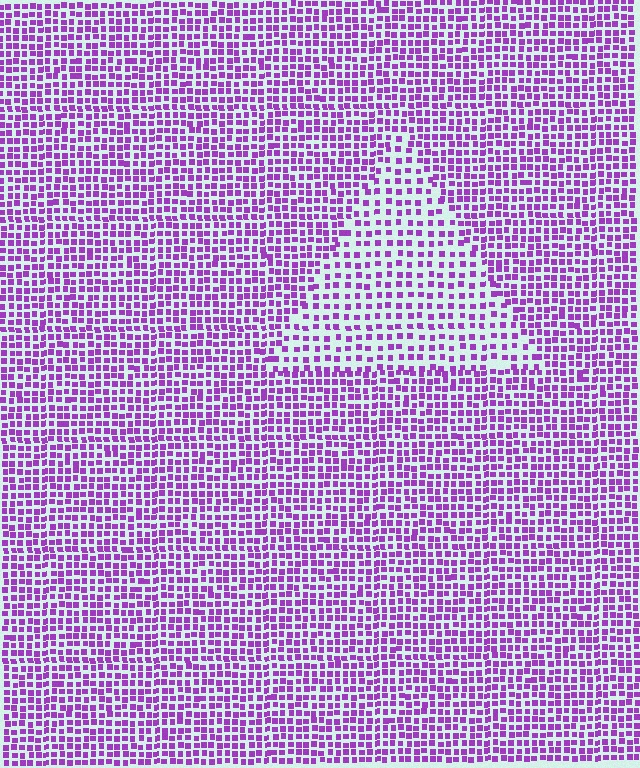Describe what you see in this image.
The image contains small purple elements arranged at two different densities. A triangle-shaped region is visible where the elements are less densely packed than the surrounding area.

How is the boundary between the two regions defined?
The boundary is defined by a change in element density (approximately 1.7x ratio). All elements are the same color, size, and shape.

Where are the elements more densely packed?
The elements are more densely packed outside the triangle boundary.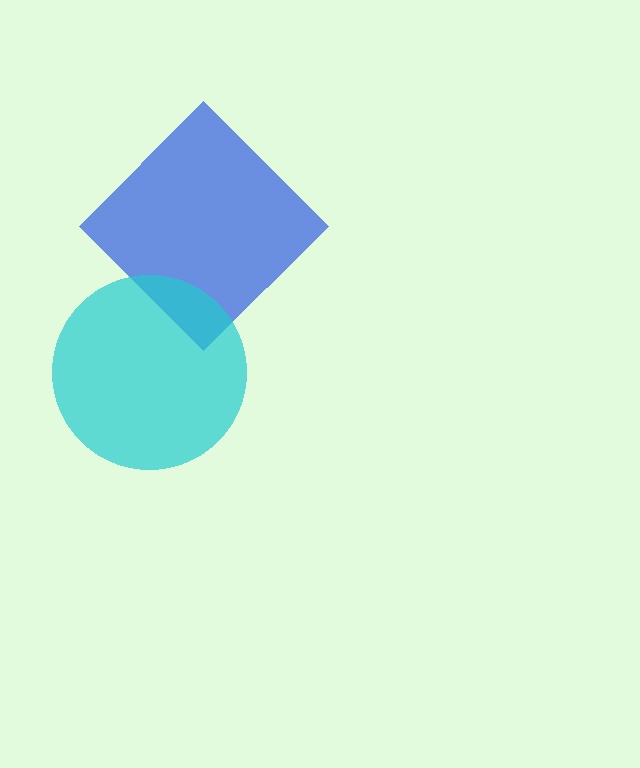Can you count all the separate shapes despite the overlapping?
Yes, there are 2 separate shapes.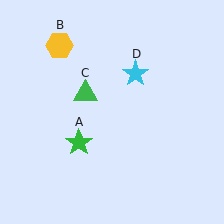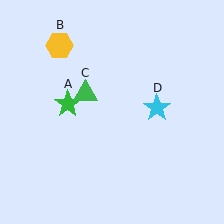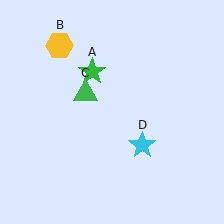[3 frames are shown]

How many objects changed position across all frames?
2 objects changed position: green star (object A), cyan star (object D).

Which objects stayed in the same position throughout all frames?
Yellow hexagon (object B) and green triangle (object C) remained stationary.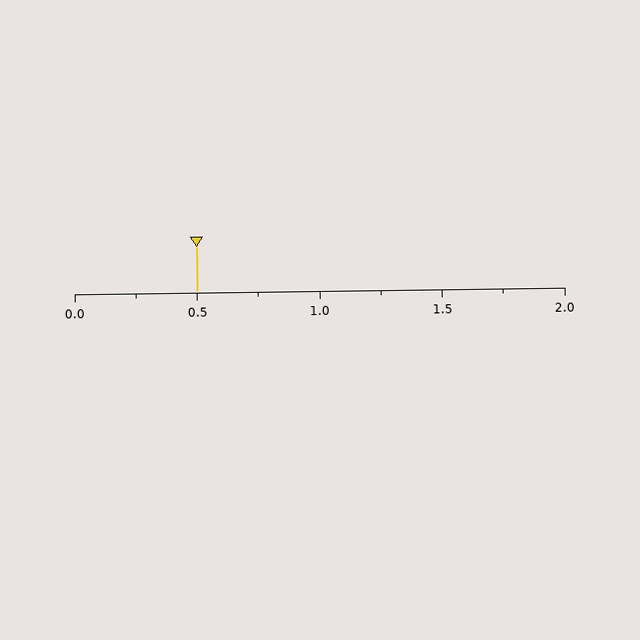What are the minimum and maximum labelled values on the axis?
The axis runs from 0.0 to 2.0.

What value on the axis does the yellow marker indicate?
The marker indicates approximately 0.5.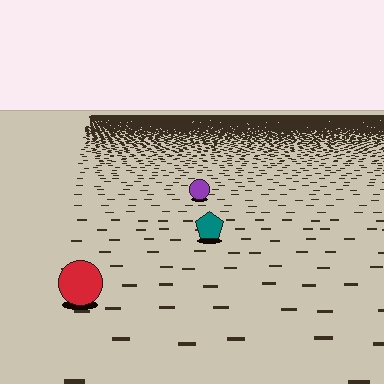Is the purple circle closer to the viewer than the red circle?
No. The red circle is closer — you can tell from the texture gradient: the ground texture is coarser near it.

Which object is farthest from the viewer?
The purple circle is farthest from the viewer. It appears smaller and the ground texture around it is denser.